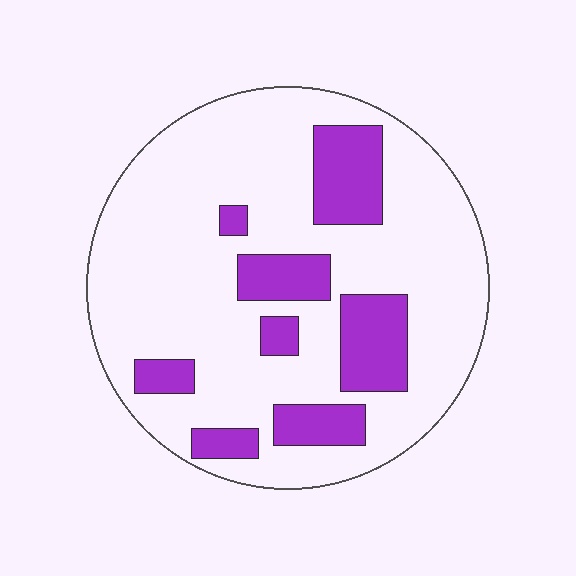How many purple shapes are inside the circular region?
8.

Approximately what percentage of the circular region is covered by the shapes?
Approximately 20%.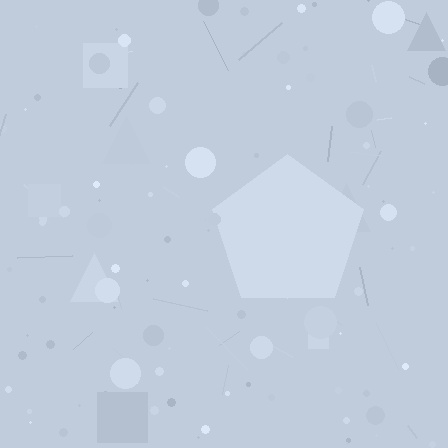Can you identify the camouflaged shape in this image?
The camouflaged shape is a pentagon.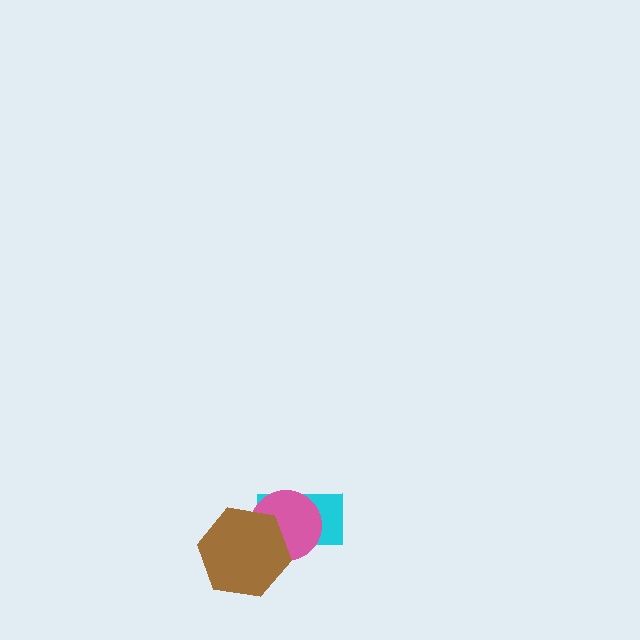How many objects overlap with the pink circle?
2 objects overlap with the pink circle.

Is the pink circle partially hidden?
Yes, it is partially covered by another shape.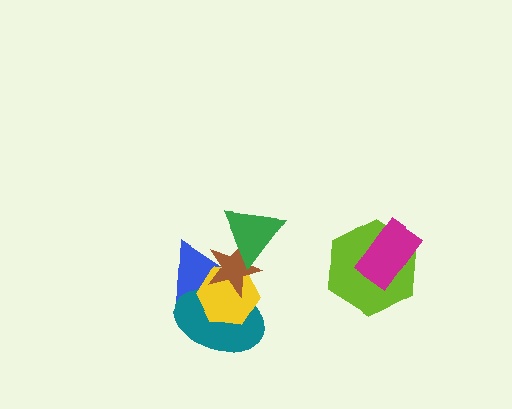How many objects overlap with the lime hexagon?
1 object overlaps with the lime hexagon.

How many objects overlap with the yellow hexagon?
3 objects overlap with the yellow hexagon.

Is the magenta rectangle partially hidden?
No, no other shape covers it.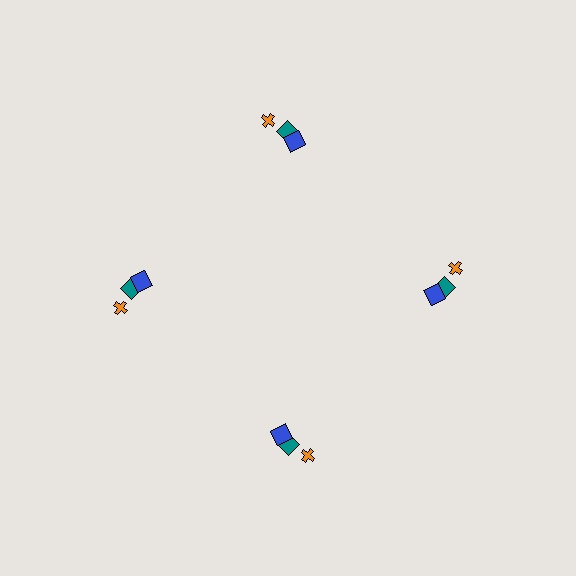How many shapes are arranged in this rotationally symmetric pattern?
There are 12 shapes, arranged in 4 groups of 3.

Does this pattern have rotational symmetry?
Yes, this pattern has 4-fold rotational symmetry. It looks the same after rotating 90 degrees around the center.